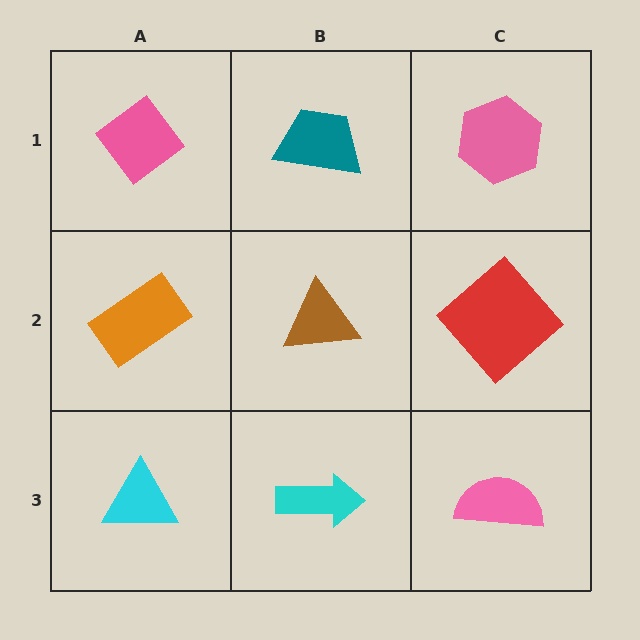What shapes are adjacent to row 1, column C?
A red diamond (row 2, column C), a teal trapezoid (row 1, column B).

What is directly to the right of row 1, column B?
A pink hexagon.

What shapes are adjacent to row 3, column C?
A red diamond (row 2, column C), a cyan arrow (row 3, column B).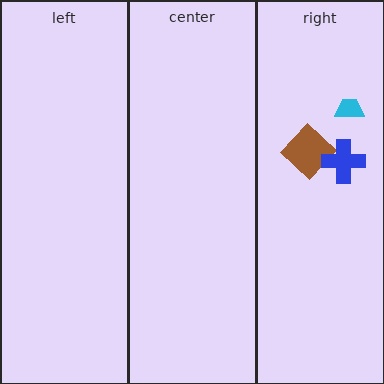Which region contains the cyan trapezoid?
The right region.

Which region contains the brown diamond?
The right region.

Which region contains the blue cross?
The right region.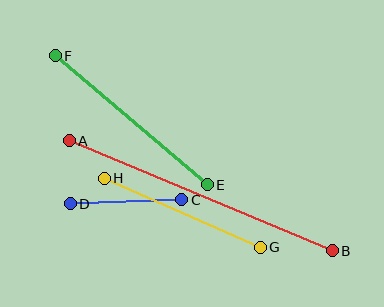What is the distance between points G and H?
The distance is approximately 170 pixels.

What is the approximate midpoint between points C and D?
The midpoint is at approximately (126, 202) pixels.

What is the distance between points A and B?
The distance is approximately 285 pixels.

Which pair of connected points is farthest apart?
Points A and B are farthest apart.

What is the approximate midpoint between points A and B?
The midpoint is at approximately (201, 196) pixels.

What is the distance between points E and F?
The distance is approximately 200 pixels.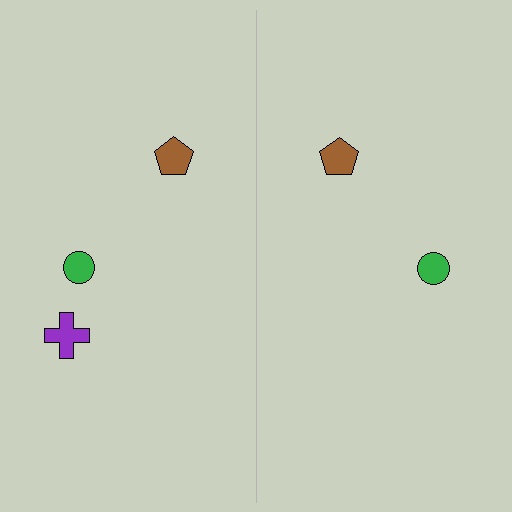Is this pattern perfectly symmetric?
No, the pattern is not perfectly symmetric. A purple cross is missing from the right side.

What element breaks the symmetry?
A purple cross is missing from the right side.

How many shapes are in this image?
There are 5 shapes in this image.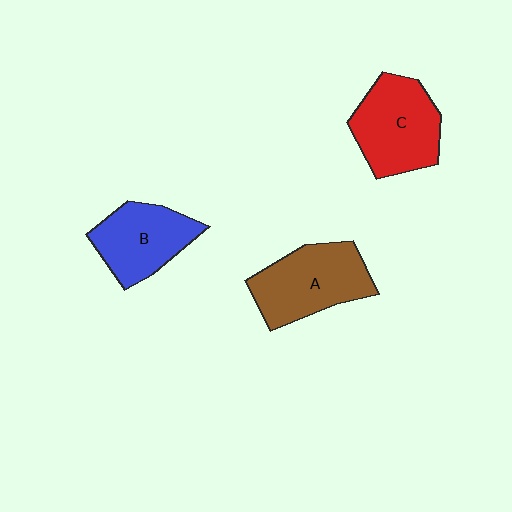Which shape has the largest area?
Shape C (red).